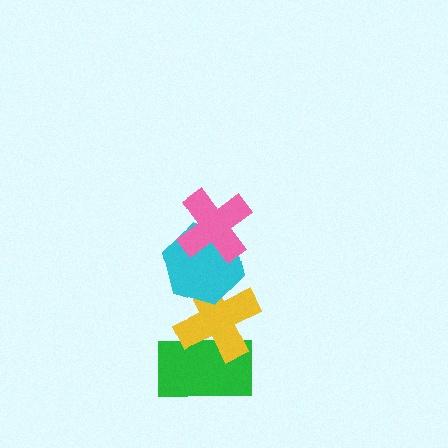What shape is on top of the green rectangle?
The yellow cross is on top of the green rectangle.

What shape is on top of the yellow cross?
The cyan hexagon is on top of the yellow cross.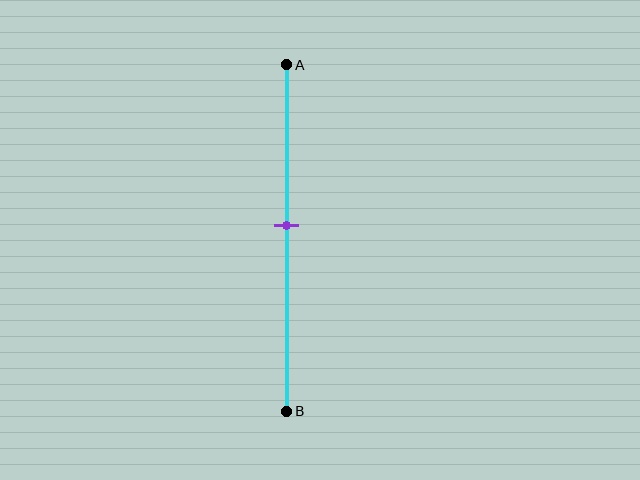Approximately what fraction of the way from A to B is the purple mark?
The purple mark is approximately 45% of the way from A to B.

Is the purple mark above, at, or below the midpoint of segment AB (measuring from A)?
The purple mark is above the midpoint of segment AB.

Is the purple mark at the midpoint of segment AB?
No, the mark is at about 45% from A, not at the 50% midpoint.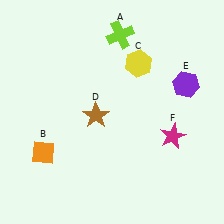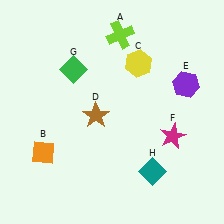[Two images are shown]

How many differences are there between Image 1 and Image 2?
There are 2 differences between the two images.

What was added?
A green diamond (G), a teal diamond (H) were added in Image 2.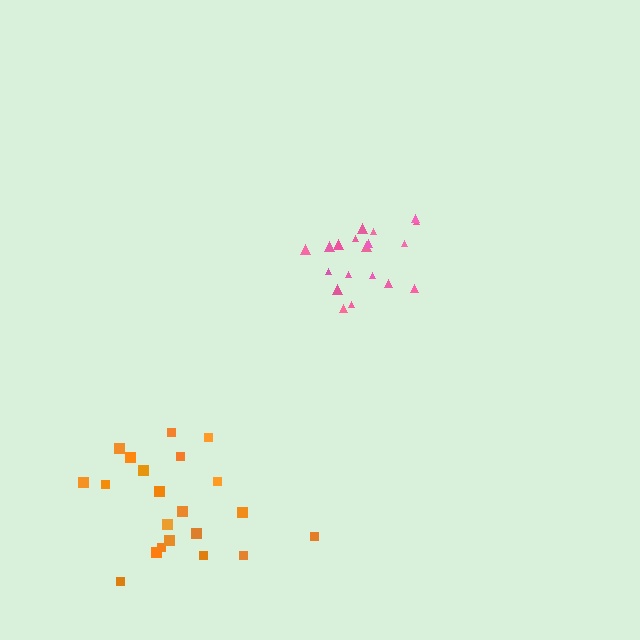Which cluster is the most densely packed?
Pink.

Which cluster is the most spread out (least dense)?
Orange.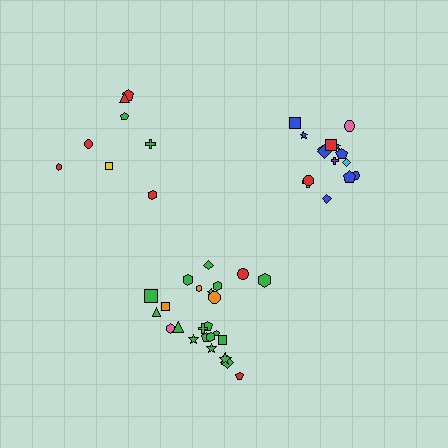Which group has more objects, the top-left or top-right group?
The top-right group.